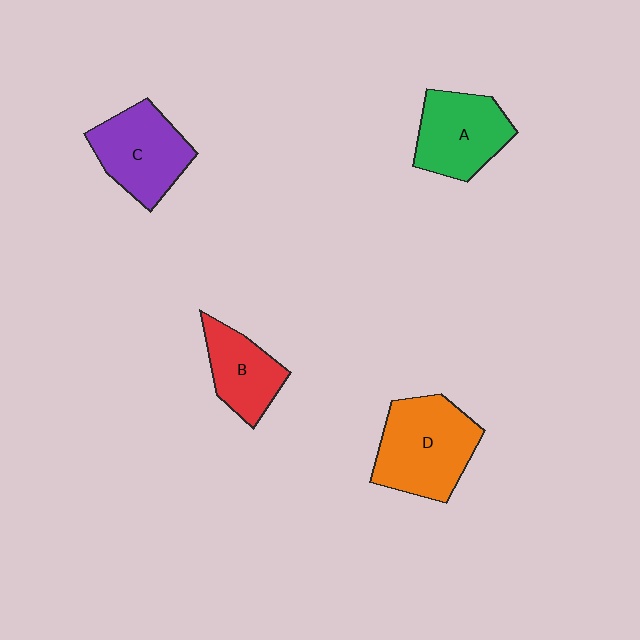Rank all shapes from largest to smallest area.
From largest to smallest: D (orange), C (purple), A (green), B (red).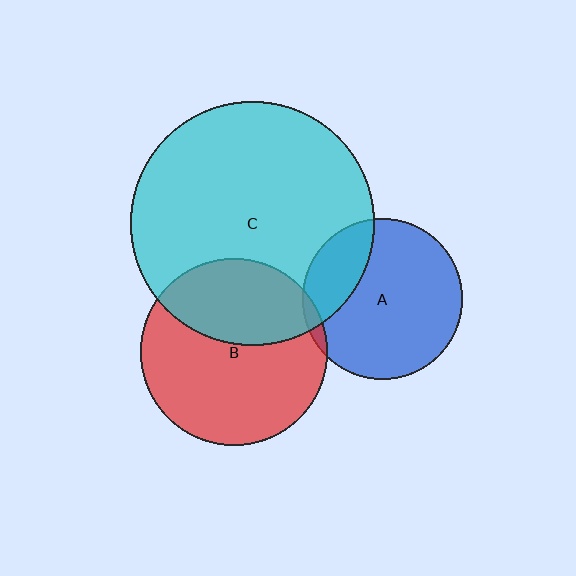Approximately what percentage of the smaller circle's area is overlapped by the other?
Approximately 25%.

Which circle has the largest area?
Circle C (cyan).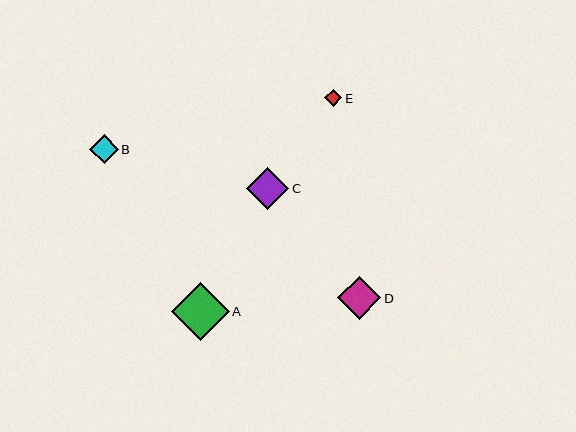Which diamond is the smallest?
Diamond E is the smallest with a size of approximately 17 pixels.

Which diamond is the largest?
Diamond A is the largest with a size of approximately 58 pixels.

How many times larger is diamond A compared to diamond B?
Diamond A is approximately 2.0 times the size of diamond B.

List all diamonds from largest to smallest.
From largest to smallest: A, D, C, B, E.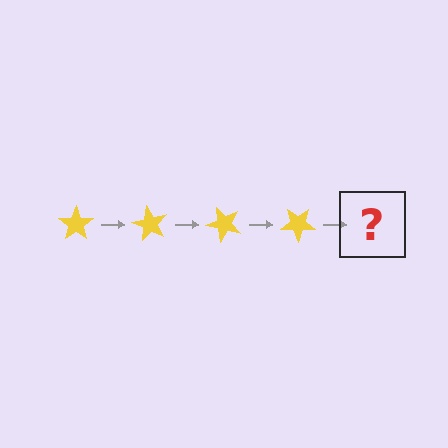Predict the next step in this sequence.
The next step is a yellow star rotated 240 degrees.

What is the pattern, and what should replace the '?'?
The pattern is that the star rotates 60 degrees each step. The '?' should be a yellow star rotated 240 degrees.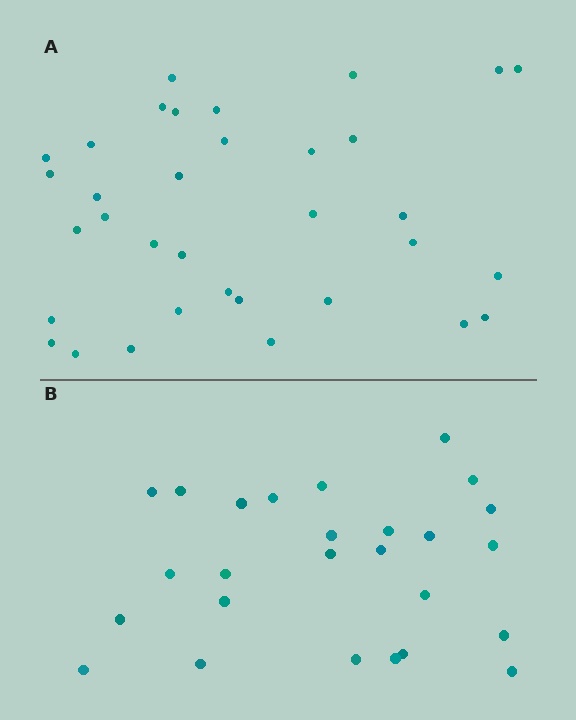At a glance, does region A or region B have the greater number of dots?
Region A (the top region) has more dots.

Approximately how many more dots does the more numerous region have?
Region A has roughly 8 or so more dots than region B.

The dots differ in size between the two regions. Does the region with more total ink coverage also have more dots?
No. Region B has more total ink coverage because its dots are larger, but region A actually contains more individual dots. Total area can be misleading — the number of items is what matters here.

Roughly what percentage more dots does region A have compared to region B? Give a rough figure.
About 30% more.